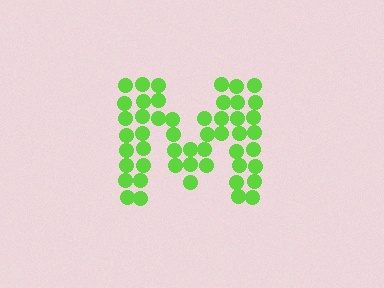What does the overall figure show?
The overall figure shows the letter M.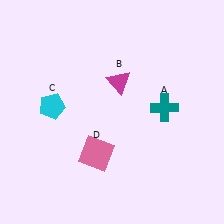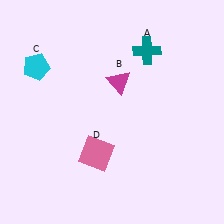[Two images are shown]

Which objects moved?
The objects that moved are: the teal cross (A), the cyan pentagon (C).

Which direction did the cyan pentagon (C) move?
The cyan pentagon (C) moved up.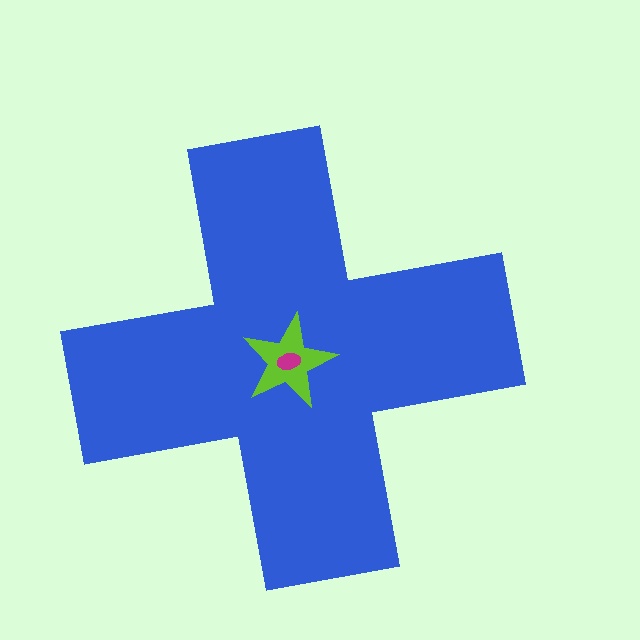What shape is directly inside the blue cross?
The lime star.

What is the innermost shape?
The magenta ellipse.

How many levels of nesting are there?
3.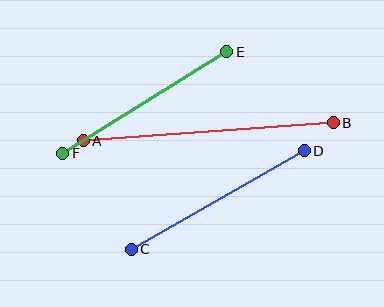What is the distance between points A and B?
The distance is approximately 250 pixels.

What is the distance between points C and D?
The distance is approximately 199 pixels.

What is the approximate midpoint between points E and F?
The midpoint is at approximately (145, 103) pixels.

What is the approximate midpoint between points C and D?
The midpoint is at approximately (218, 200) pixels.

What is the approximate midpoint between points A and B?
The midpoint is at approximately (208, 132) pixels.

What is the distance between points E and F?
The distance is approximately 193 pixels.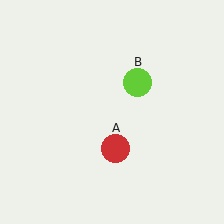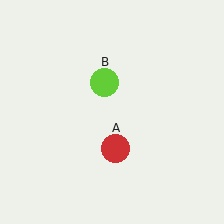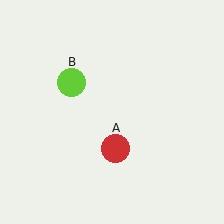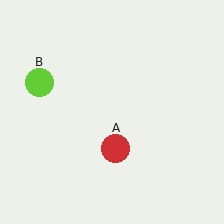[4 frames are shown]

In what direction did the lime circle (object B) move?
The lime circle (object B) moved left.